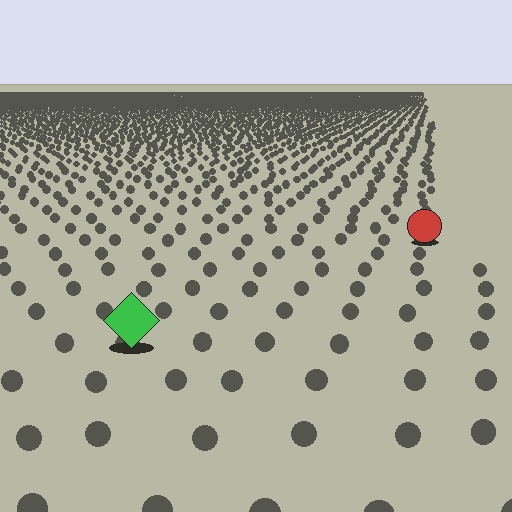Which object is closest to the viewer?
The green diamond is closest. The texture marks near it are larger and more spread out.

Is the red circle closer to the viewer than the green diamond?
No. The green diamond is closer — you can tell from the texture gradient: the ground texture is coarser near it.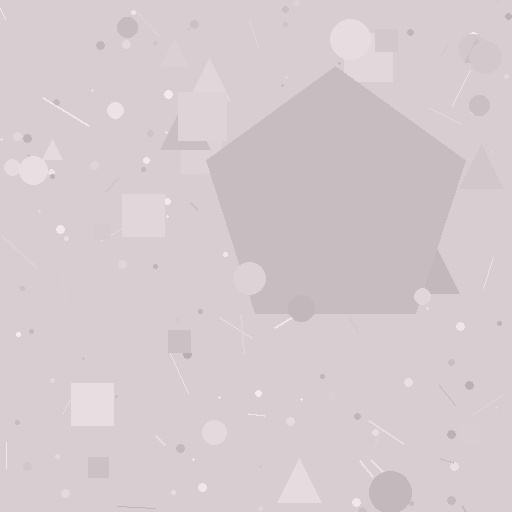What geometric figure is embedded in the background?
A pentagon is embedded in the background.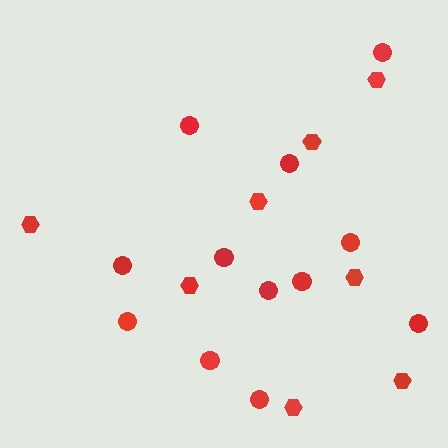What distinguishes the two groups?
There are 2 groups: one group of hexagons (8) and one group of circles (12).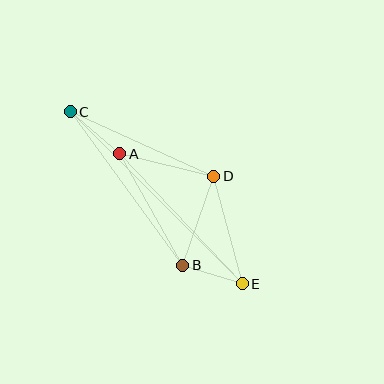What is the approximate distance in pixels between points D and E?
The distance between D and E is approximately 111 pixels.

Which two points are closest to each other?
Points B and E are closest to each other.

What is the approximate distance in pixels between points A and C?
The distance between A and C is approximately 65 pixels.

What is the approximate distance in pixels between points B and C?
The distance between B and C is approximately 190 pixels.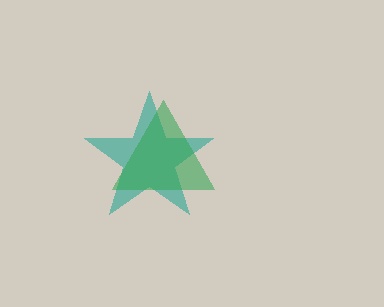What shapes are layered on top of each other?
The layered shapes are: a teal star, a green triangle.